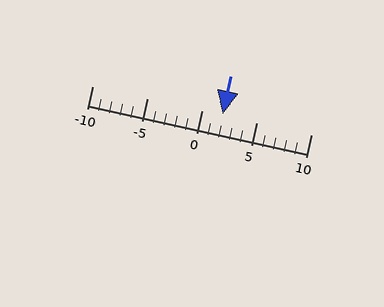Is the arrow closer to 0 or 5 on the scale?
The arrow is closer to 0.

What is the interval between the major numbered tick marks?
The major tick marks are spaced 5 units apart.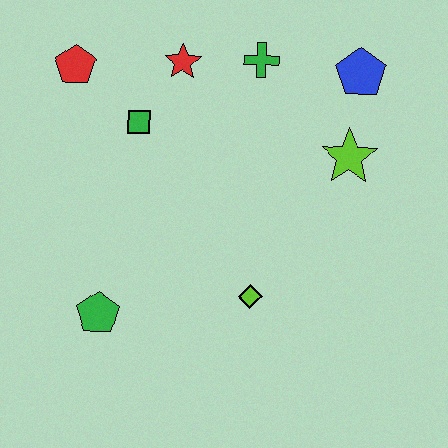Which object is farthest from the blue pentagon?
The green pentagon is farthest from the blue pentagon.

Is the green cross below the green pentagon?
No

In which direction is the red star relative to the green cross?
The red star is to the left of the green cross.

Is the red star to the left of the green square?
No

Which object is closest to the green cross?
The red star is closest to the green cross.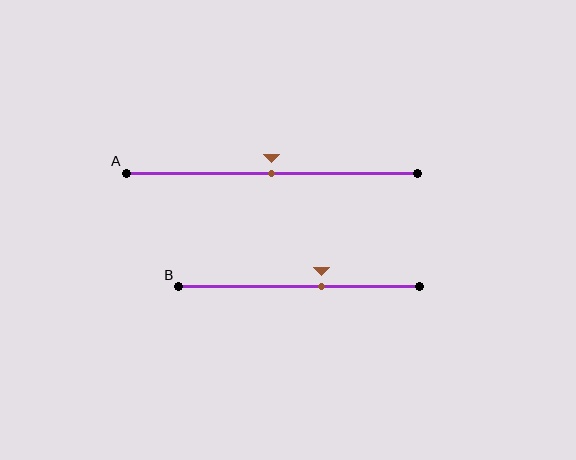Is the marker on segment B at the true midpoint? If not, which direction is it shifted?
No, the marker on segment B is shifted to the right by about 9% of the segment length.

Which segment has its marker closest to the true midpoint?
Segment A has its marker closest to the true midpoint.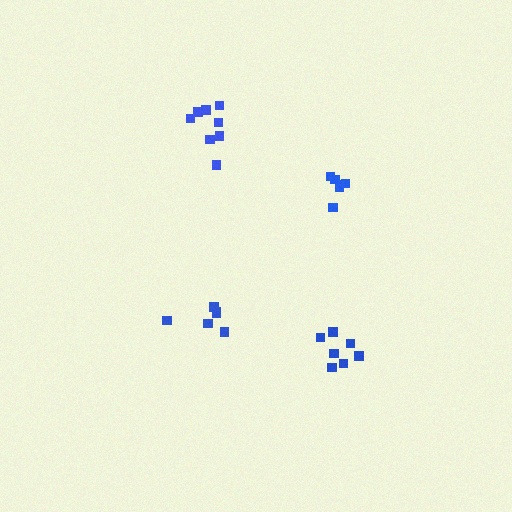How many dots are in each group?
Group 1: 8 dots, Group 2: 6 dots, Group 3: 7 dots, Group 4: 6 dots (27 total).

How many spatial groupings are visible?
There are 4 spatial groupings.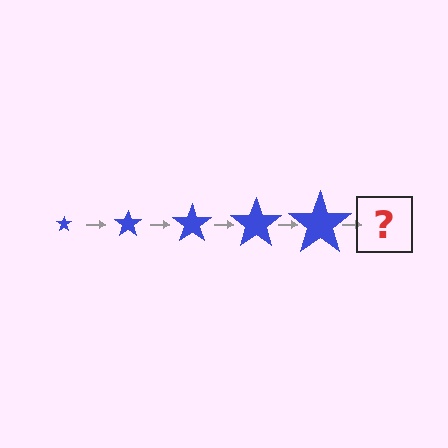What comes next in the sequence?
The next element should be a blue star, larger than the previous one.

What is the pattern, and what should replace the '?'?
The pattern is that the star gets progressively larger each step. The '?' should be a blue star, larger than the previous one.